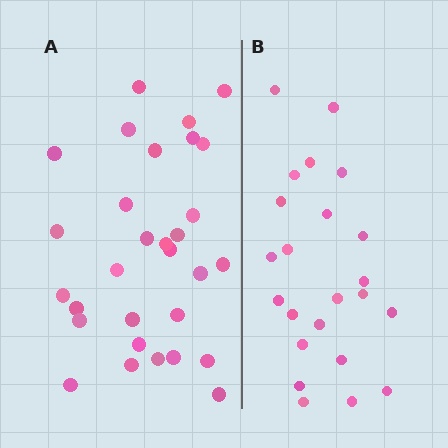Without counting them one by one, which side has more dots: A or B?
Region A (the left region) has more dots.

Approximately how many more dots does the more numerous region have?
Region A has roughly 8 or so more dots than region B.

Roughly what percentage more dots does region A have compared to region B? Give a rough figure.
About 30% more.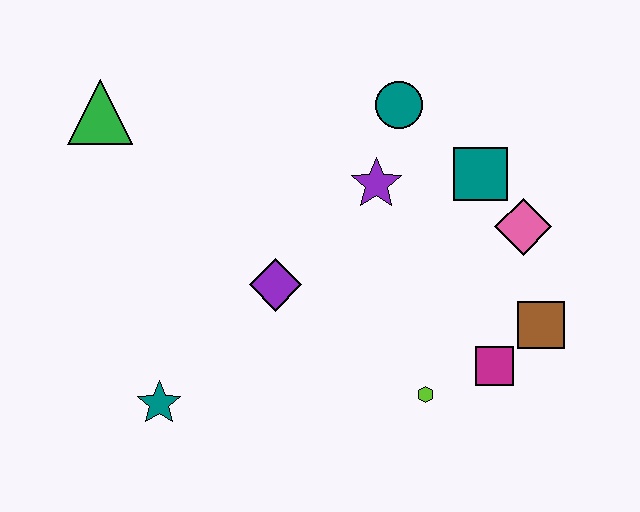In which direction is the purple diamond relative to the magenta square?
The purple diamond is to the left of the magenta square.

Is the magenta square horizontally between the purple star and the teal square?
No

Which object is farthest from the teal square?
The teal star is farthest from the teal square.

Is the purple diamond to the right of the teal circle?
No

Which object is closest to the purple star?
The teal circle is closest to the purple star.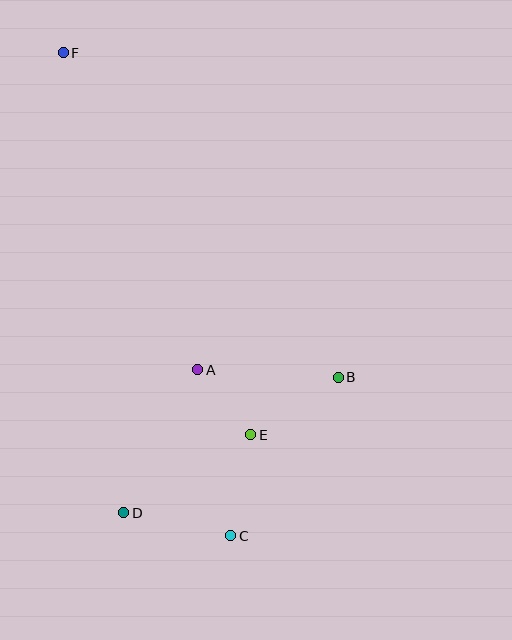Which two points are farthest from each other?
Points C and F are farthest from each other.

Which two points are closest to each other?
Points A and E are closest to each other.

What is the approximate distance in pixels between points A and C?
The distance between A and C is approximately 169 pixels.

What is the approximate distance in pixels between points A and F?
The distance between A and F is approximately 344 pixels.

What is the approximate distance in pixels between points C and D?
The distance between C and D is approximately 109 pixels.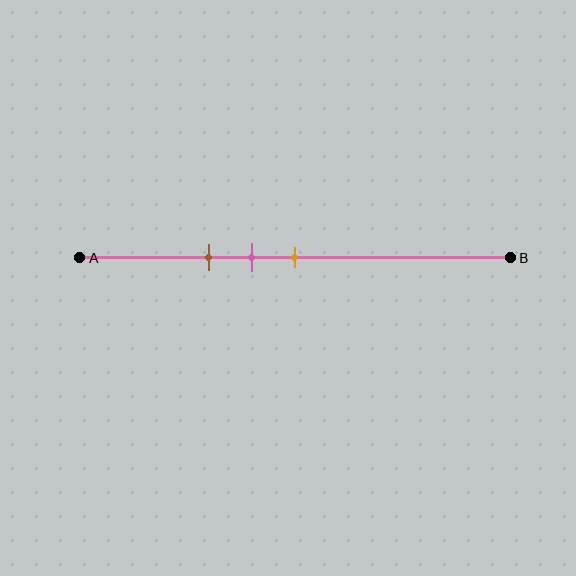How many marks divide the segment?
There are 3 marks dividing the segment.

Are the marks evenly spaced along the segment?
Yes, the marks are approximately evenly spaced.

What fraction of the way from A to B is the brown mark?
The brown mark is approximately 30% (0.3) of the way from A to B.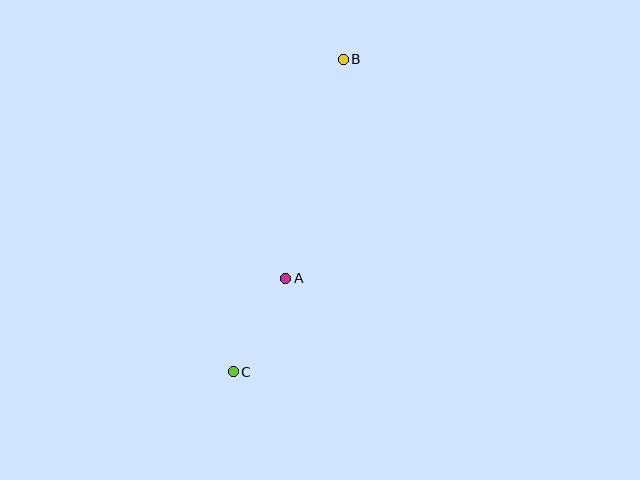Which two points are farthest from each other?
Points B and C are farthest from each other.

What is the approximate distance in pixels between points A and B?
The distance between A and B is approximately 226 pixels.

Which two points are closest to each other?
Points A and C are closest to each other.